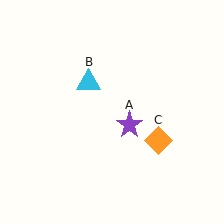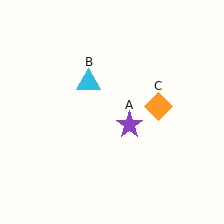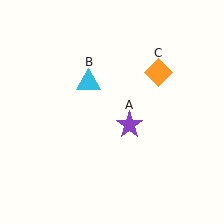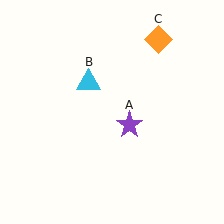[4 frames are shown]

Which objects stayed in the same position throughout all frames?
Purple star (object A) and cyan triangle (object B) remained stationary.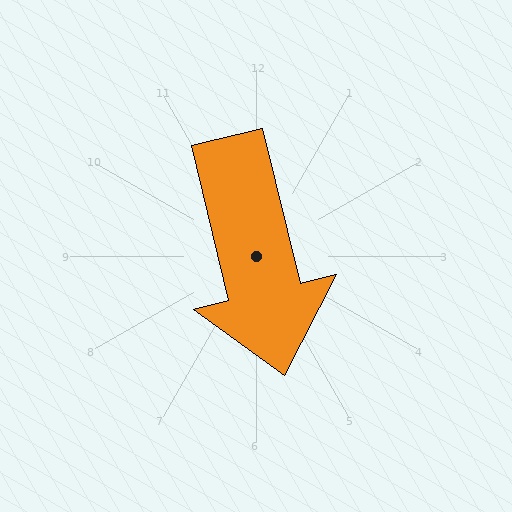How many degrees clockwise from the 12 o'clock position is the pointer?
Approximately 166 degrees.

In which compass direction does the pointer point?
South.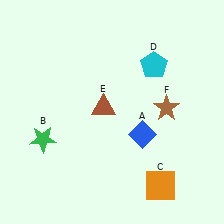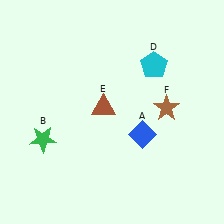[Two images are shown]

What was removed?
The orange square (C) was removed in Image 2.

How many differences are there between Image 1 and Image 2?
There is 1 difference between the two images.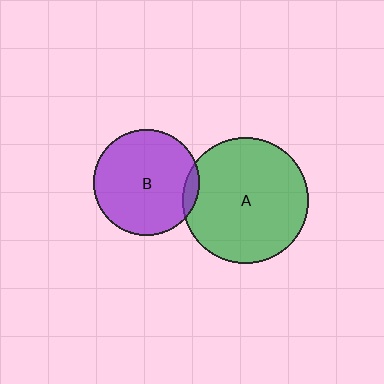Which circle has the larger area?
Circle A (green).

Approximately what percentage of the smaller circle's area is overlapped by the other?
Approximately 5%.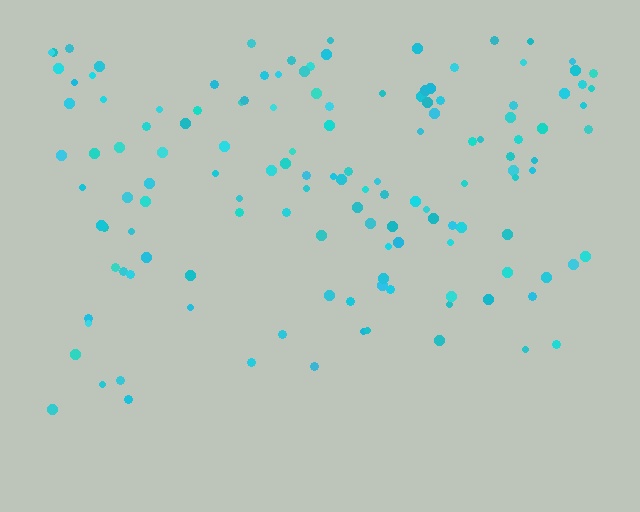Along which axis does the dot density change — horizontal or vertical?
Vertical.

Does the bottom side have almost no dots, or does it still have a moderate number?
Still a moderate number, just noticeably fewer than the top.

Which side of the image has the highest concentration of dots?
The top.